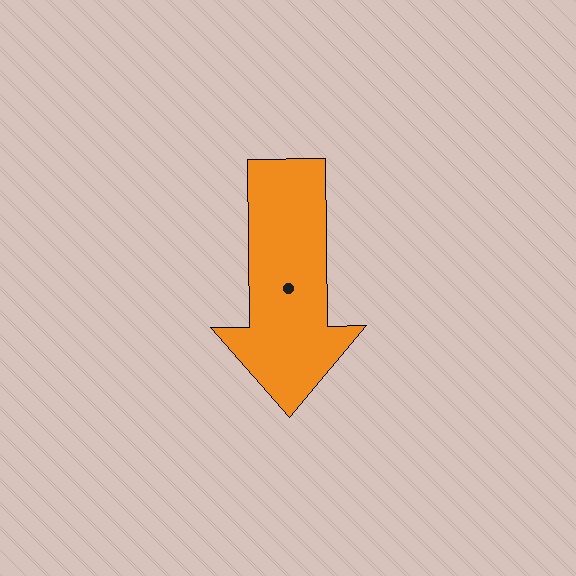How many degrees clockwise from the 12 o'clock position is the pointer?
Approximately 179 degrees.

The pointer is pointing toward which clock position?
Roughly 6 o'clock.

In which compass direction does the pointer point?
South.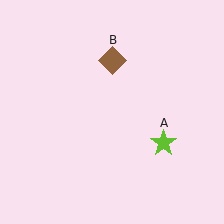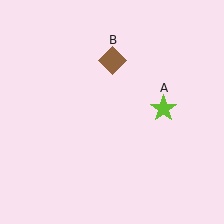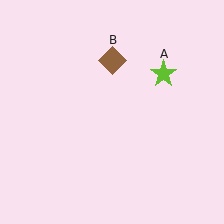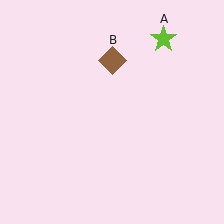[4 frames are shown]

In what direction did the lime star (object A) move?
The lime star (object A) moved up.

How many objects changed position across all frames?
1 object changed position: lime star (object A).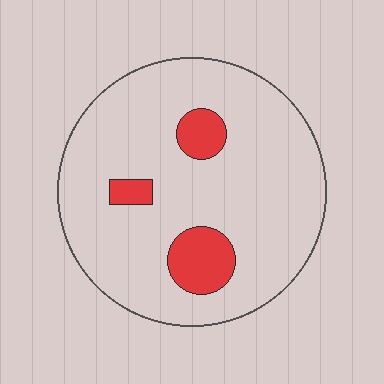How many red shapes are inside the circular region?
3.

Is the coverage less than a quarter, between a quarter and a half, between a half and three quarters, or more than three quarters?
Less than a quarter.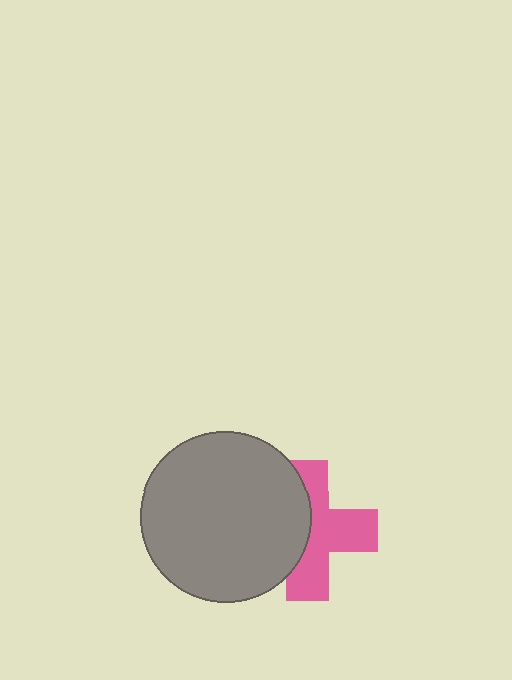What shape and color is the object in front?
The object in front is a gray circle.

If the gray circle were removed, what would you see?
You would see the complete pink cross.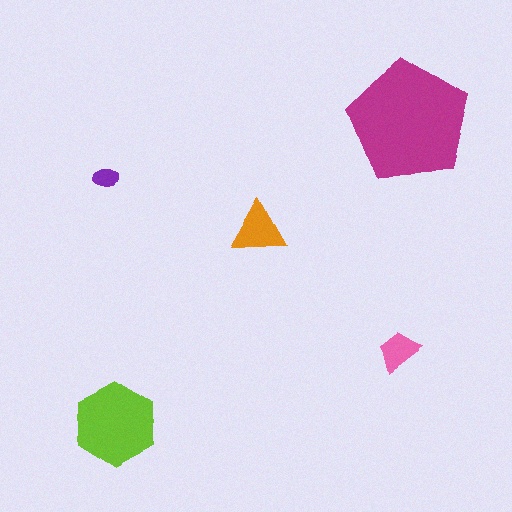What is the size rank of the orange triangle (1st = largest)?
3rd.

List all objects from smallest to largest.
The purple ellipse, the pink trapezoid, the orange triangle, the lime hexagon, the magenta pentagon.